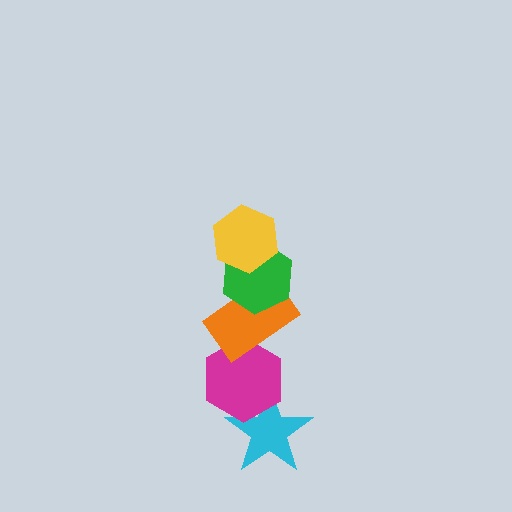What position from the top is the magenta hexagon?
The magenta hexagon is 4th from the top.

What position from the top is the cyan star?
The cyan star is 5th from the top.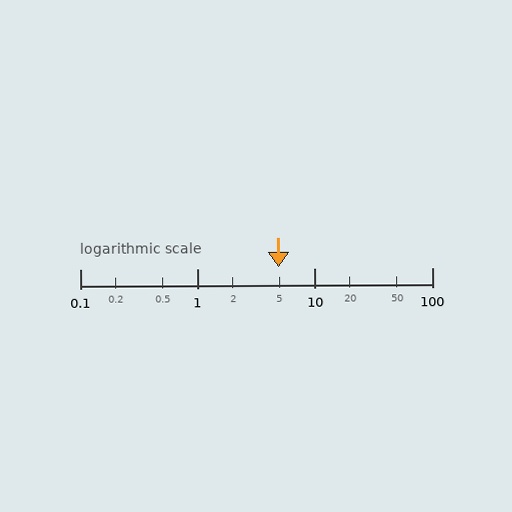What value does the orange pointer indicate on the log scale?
The pointer indicates approximately 4.9.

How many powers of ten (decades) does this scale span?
The scale spans 3 decades, from 0.1 to 100.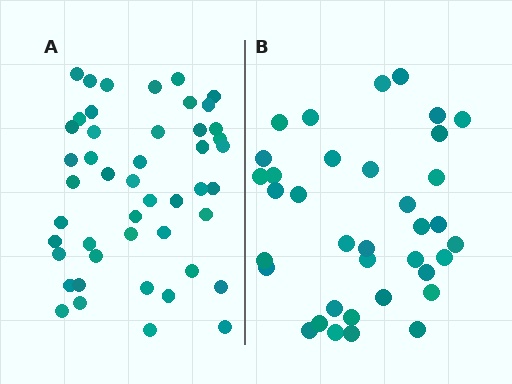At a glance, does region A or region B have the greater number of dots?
Region A (the left region) has more dots.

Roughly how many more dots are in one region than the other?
Region A has roughly 12 or so more dots than region B.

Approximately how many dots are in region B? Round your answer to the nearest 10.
About 40 dots. (The exact count is 36, which rounds to 40.)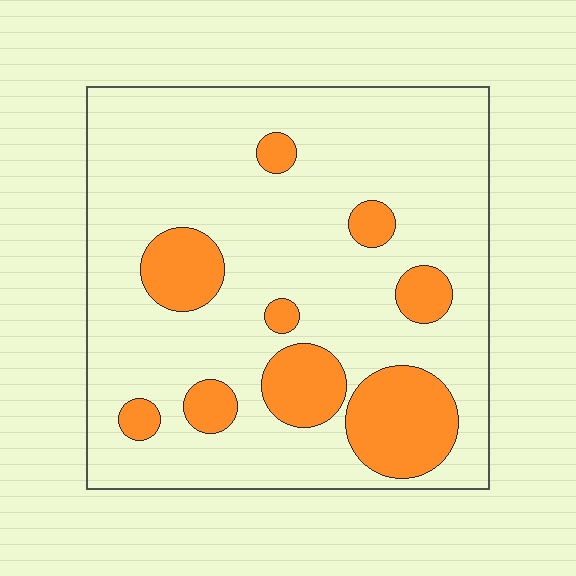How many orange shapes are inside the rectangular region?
9.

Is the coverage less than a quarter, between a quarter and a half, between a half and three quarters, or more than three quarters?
Less than a quarter.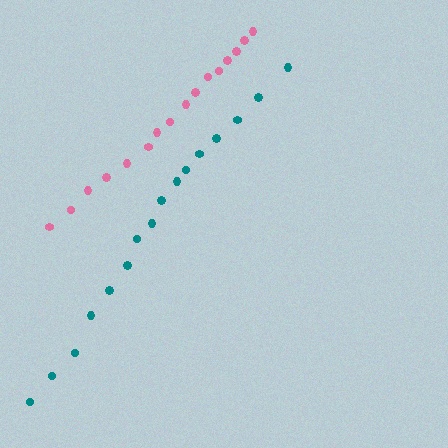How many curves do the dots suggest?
There are 2 distinct paths.